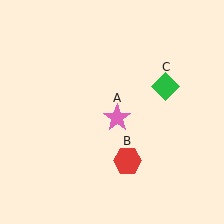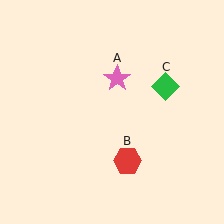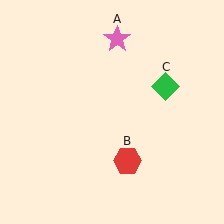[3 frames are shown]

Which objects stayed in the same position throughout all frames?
Red hexagon (object B) and green diamond (object C) remained stationary.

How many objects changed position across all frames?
1 object changed position: pink star (object A).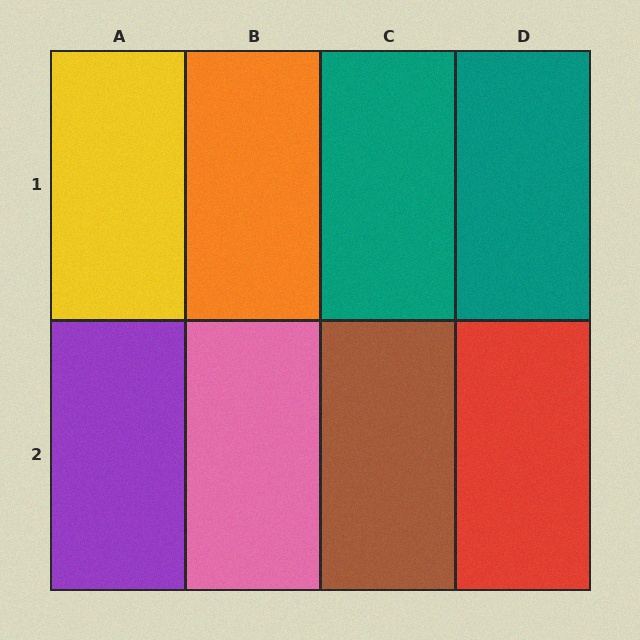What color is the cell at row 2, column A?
Purple.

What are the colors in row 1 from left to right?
Yellow, orange, teal, teal.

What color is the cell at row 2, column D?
Red.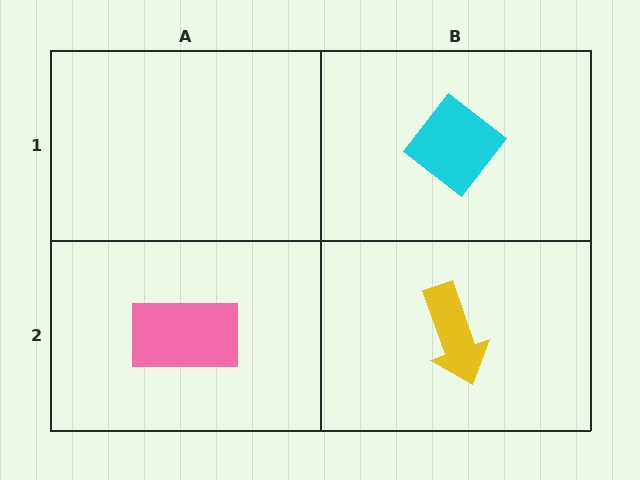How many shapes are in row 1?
1 shape.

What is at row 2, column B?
A yellow arrow.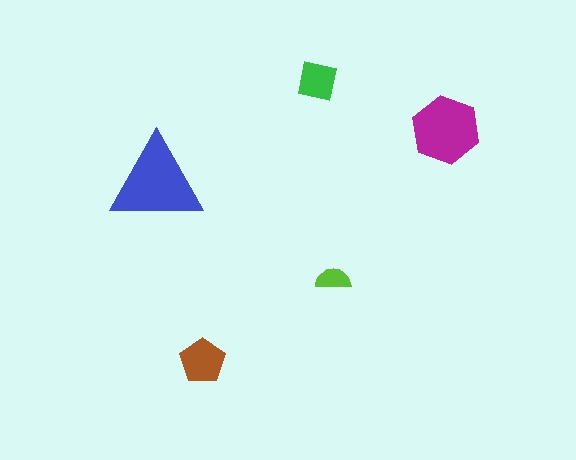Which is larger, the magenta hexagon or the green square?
The magenta hexagon.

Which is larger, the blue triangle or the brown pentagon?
The blue triangle.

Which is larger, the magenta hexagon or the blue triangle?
The blue triangle.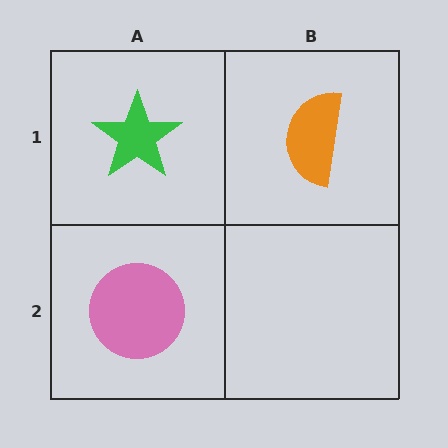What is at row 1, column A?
A green star.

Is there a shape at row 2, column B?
No, that cell is empty.